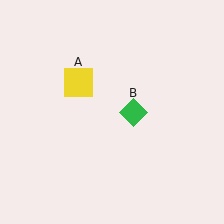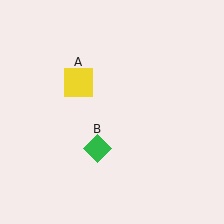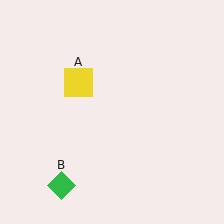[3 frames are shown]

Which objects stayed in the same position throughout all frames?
Yellow square (object A) remained stationary.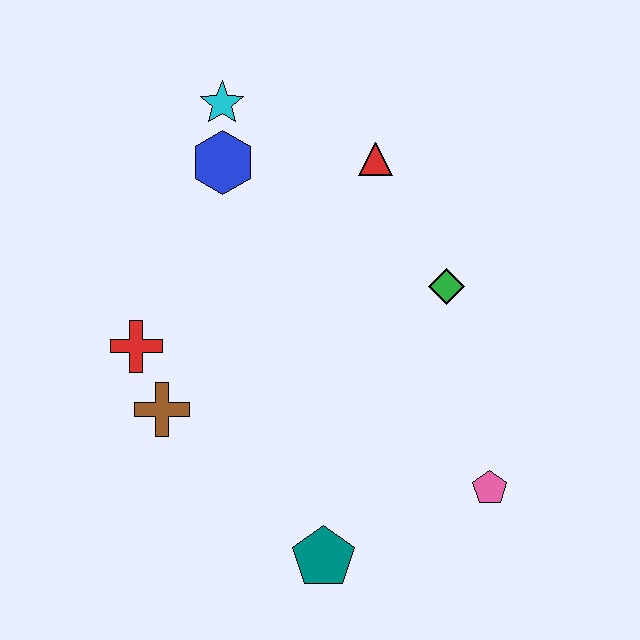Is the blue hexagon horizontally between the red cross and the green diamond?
Yes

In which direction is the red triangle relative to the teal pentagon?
The red triangle is above the teal pentagon.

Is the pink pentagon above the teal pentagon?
Yes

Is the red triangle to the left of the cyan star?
No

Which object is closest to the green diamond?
The red triangle is closest to the green diamond.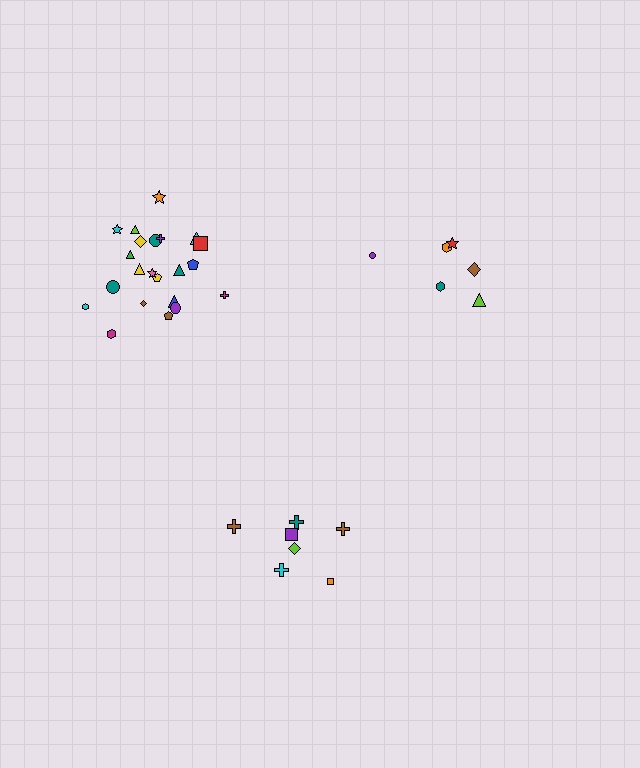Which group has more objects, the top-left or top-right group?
The top-left group.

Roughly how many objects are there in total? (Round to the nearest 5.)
Roughly 35 objects in total.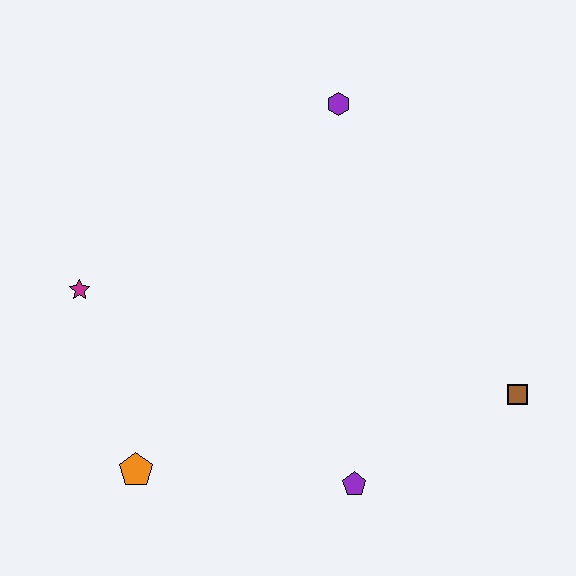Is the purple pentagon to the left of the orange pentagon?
No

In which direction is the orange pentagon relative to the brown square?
The orange pentagon is to the left of the brown square.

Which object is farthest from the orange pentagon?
The purple hexagon is farthest from the orange pentagon.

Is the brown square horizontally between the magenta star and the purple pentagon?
No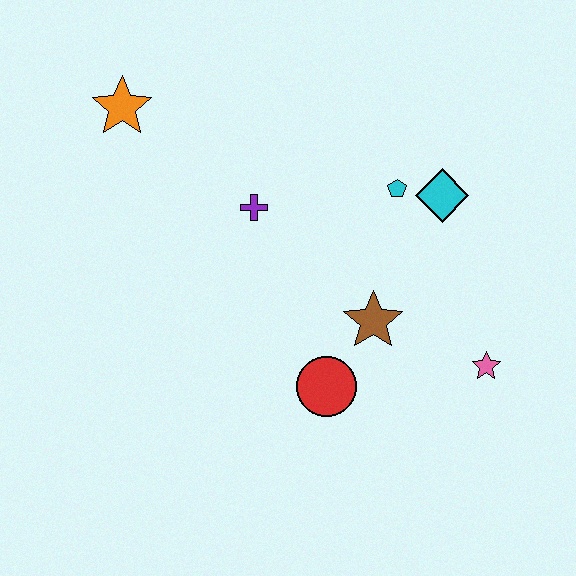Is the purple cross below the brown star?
No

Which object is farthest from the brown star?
The orange star is farthest from the brown star.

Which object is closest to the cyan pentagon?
The cyan diamond is closest to the cyan pentagon.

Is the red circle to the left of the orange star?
No